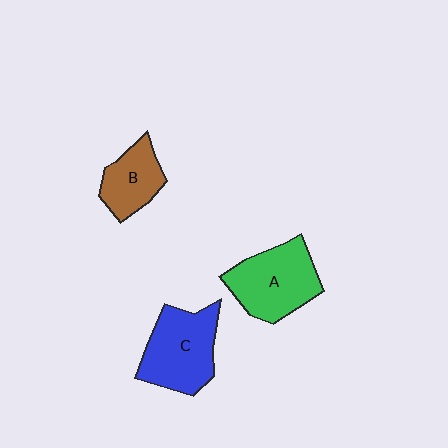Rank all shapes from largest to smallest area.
From largest to smallest: C (blue), A (green), B (brown).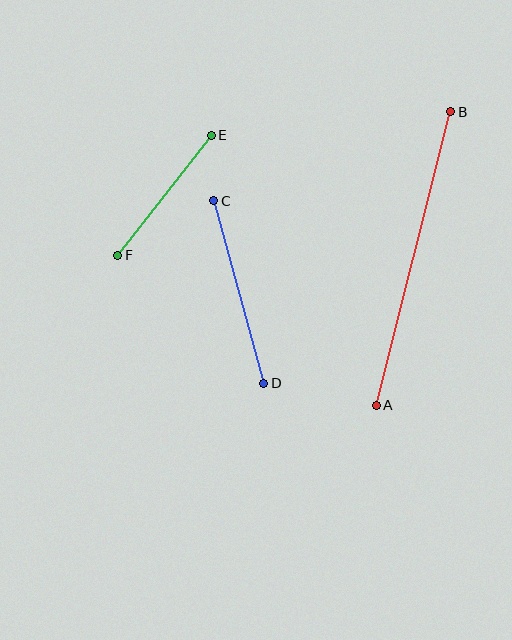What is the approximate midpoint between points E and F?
The midpoint is at approximately (164, 195) pixels.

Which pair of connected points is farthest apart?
Points A and B are farthest apart.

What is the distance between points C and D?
The distance is approximately 189 pixels.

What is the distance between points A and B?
The distance is approximately 303 pixels.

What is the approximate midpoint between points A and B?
The midpoint is at approximately (414, 258) pixels.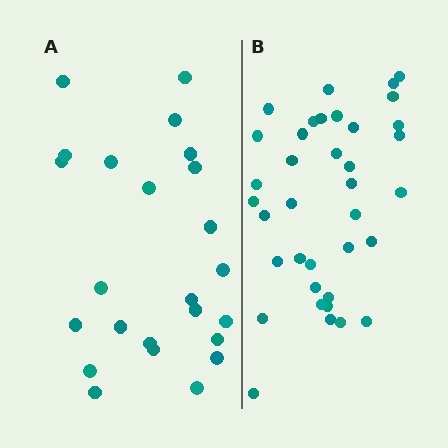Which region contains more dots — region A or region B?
Region B (the right region) has more dots.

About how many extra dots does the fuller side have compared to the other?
Region B has approximately 15 more dots than region A.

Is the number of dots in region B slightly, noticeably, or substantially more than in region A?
Region B has substantially more. The ratio is roughly 1.5 to 1.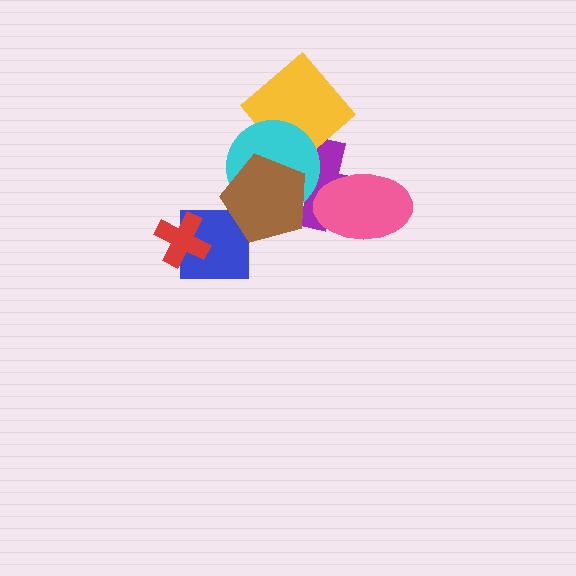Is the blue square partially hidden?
Yes, it is partially covered by another shape.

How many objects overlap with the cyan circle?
3 objects overlap with the cyan circle.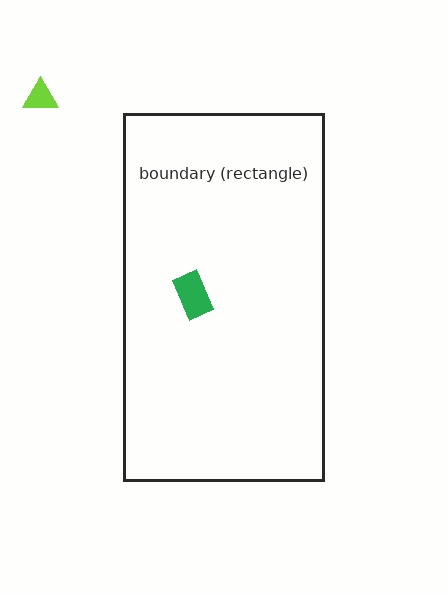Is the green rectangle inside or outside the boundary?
Inside.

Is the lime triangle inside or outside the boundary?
Outside.